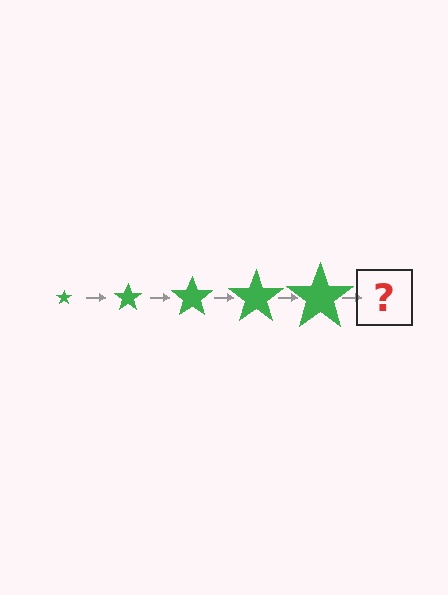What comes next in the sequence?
The next element should be a green star, larger than the previous one.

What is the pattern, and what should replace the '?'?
The pattern is that the star gets progressively larger each step. The '?' should be a green star, larger than the previous one.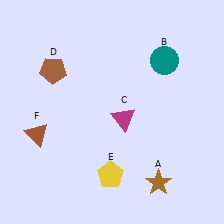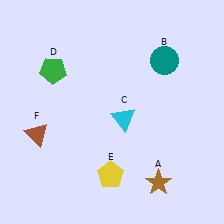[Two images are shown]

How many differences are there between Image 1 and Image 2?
There are 2 differences between the two images.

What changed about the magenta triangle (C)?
In Image 1, C is magenta. In Image 2, it changed to cyan.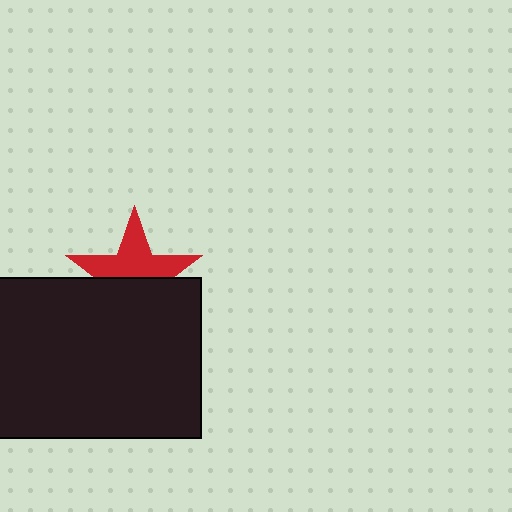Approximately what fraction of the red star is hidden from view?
Roughly 47% of the red star is hidden behind the black rectangle.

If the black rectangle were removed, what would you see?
You would see the complete red star.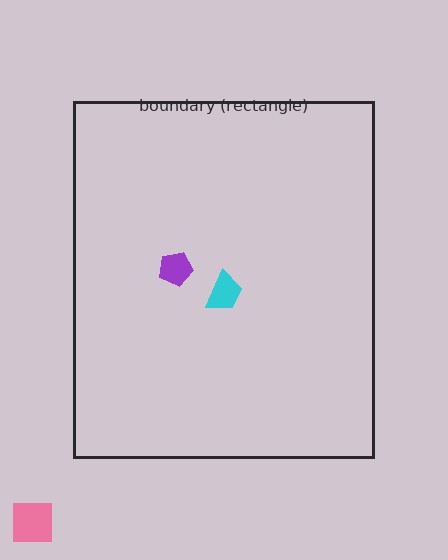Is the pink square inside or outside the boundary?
Outside.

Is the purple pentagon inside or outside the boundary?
Inside.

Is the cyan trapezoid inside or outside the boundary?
Inside.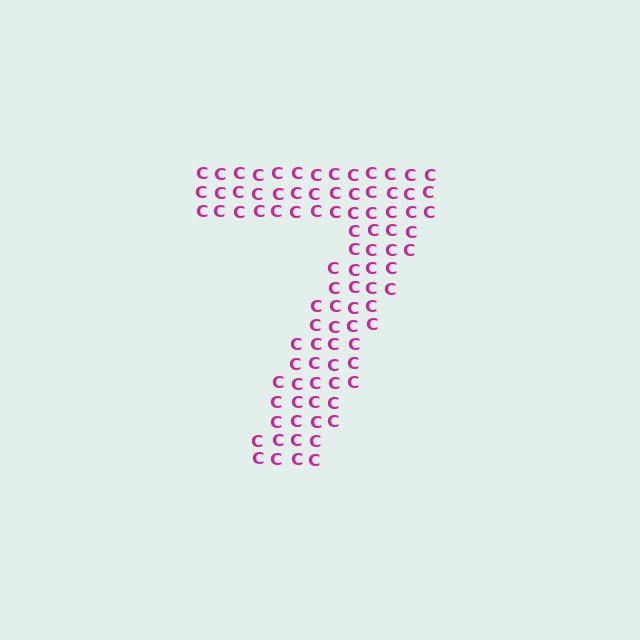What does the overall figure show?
The overall figure shows the digit 7.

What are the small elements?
The small elements are letter C's.